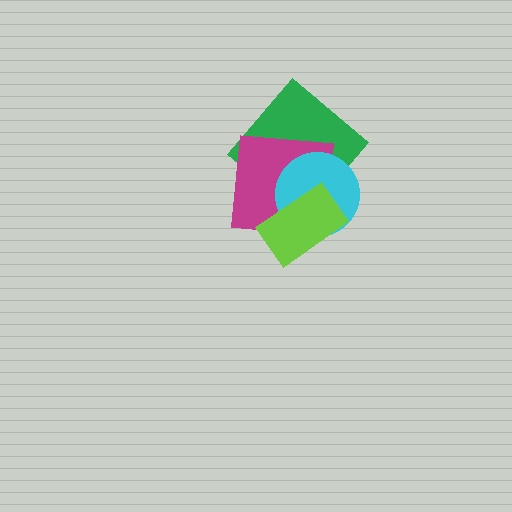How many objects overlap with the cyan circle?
3 objects overlap with the cyan circle.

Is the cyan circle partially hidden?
Yes, it is partially covered by another shape.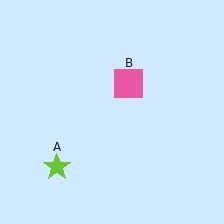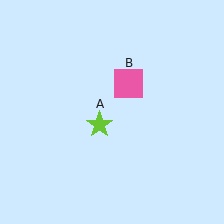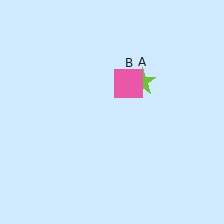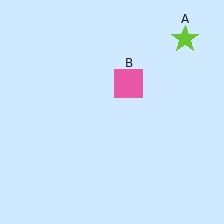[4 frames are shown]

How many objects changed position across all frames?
1 object changed position: lime star (object A).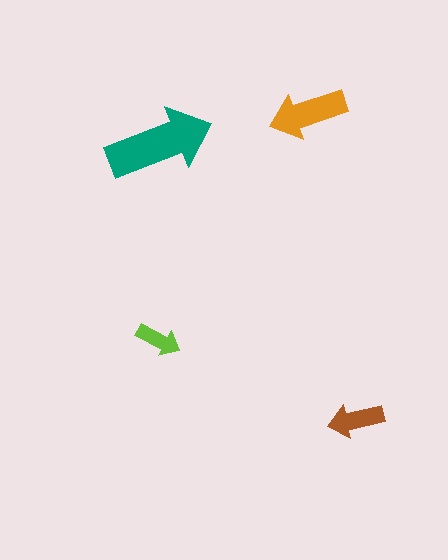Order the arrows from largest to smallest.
the teal one, the orange one, the brown one, the lime one.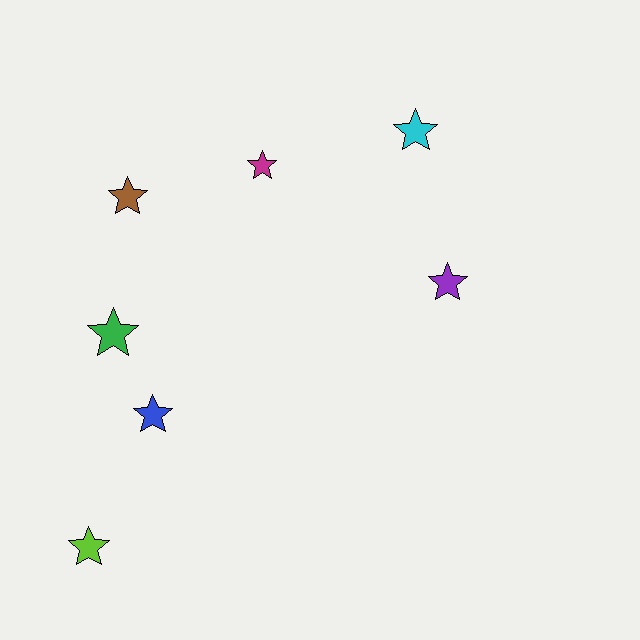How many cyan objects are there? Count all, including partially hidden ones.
There is 1 cyan object.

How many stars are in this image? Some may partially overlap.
There are 7 stars.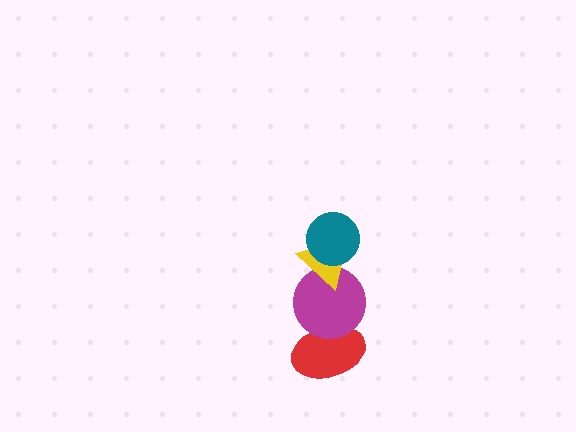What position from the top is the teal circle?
The teal circle is 1st from the top.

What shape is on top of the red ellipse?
The magenta circle is on top of the red ellipse.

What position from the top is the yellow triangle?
The yellow triangle is 2nd from the top.